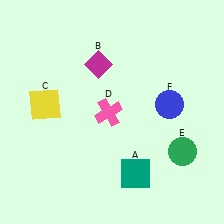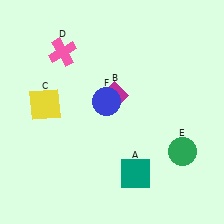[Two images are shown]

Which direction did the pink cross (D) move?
The pink cross (D) moved up.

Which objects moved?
The objects that moved are: the magenta diamond (B), the pink cross (D), the blue circle (F).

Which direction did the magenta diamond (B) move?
The magenta diamond (B) moved down.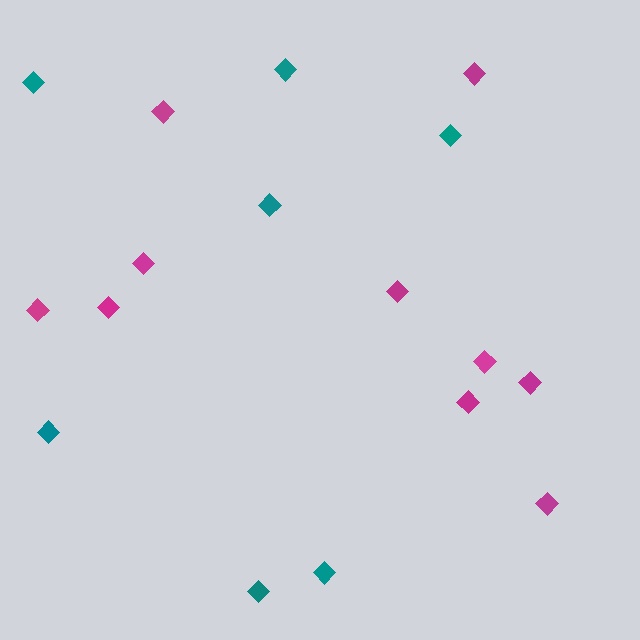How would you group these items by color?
There are 2 groups: one group of magenta diamonds (10) and one group of teal diamonds (7).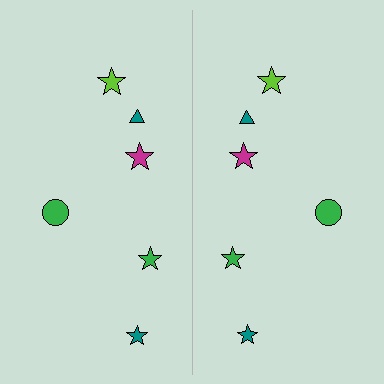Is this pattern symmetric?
Yes, this pattern has bilateral (reflection) symmetry.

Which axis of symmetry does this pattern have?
The pattern has a vertical axis of symmetry running through the center of the image.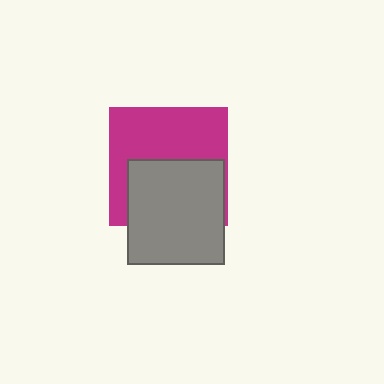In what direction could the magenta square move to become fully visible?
The magenta square could move up. That would shift it out from behind the gray rectangle entirely.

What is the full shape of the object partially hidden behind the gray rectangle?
The partially hidden object is a magenta square.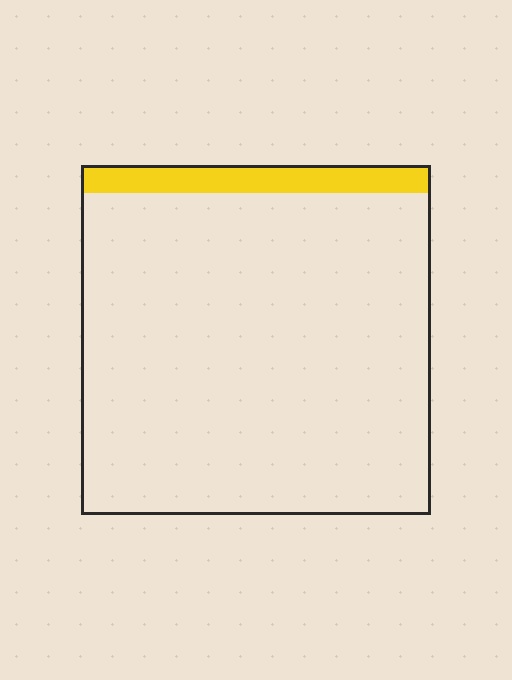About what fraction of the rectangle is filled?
About one tenth (1/10).